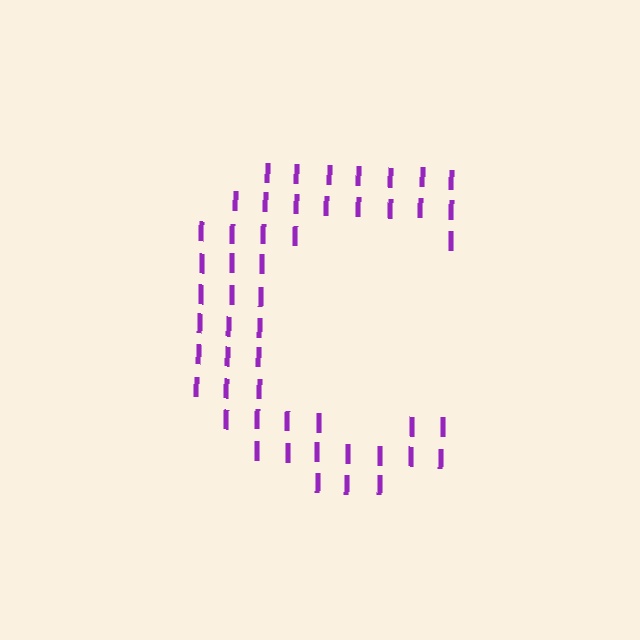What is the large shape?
The large shape is the letter C.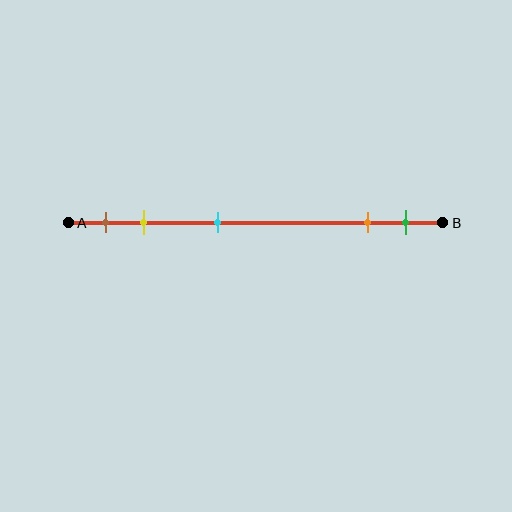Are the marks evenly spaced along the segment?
No, the marks are not evenly spaced.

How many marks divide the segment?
There are 5 marks dividing the segment.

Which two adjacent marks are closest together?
The orange and green marks are the closest adjacent pair.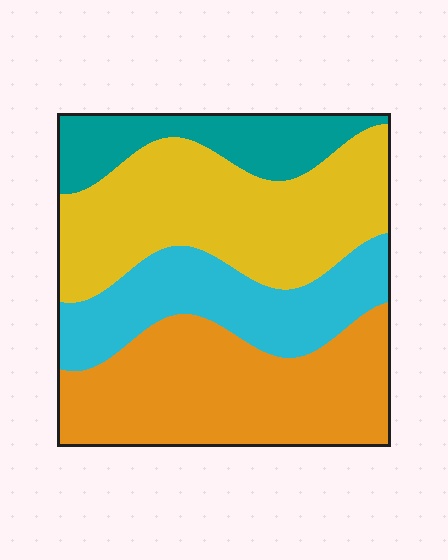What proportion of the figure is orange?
Orange takes up between a quarter and a half of the figure.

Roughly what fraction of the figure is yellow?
Yellow takes up about one third (1/3) of the figure.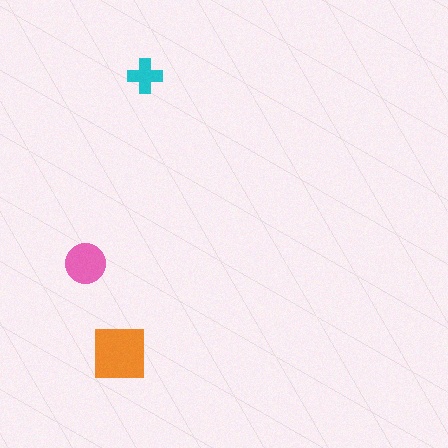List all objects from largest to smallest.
The orange square, the pink circle, the cyan cross.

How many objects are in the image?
There are 3 objects in the image.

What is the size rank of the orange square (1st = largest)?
1st.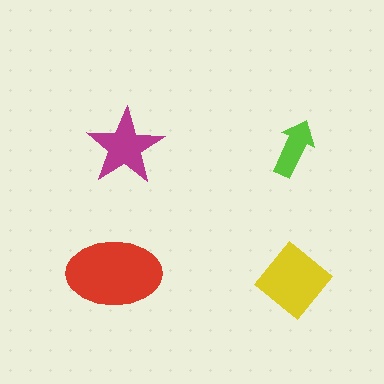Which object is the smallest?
The lime arrow.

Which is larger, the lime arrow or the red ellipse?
The red ellipse.